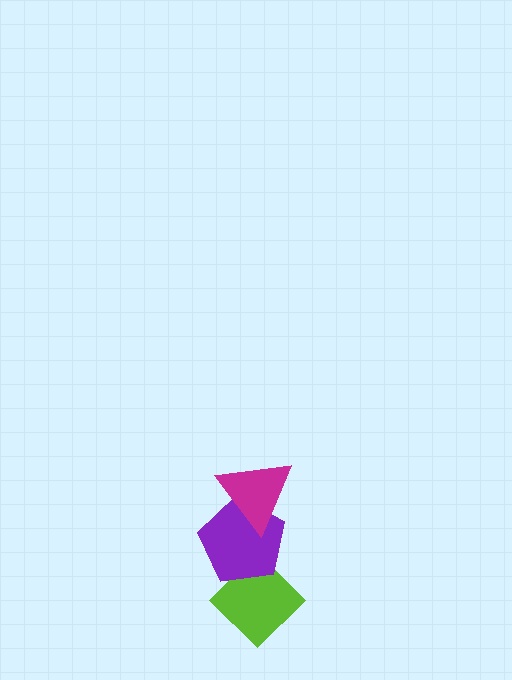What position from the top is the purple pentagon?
The purple pentagon is 2nd from the top.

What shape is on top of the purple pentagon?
The magenta triangle is on top of the purple pentagon.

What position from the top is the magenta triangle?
The magenta triangle is 1st from the top.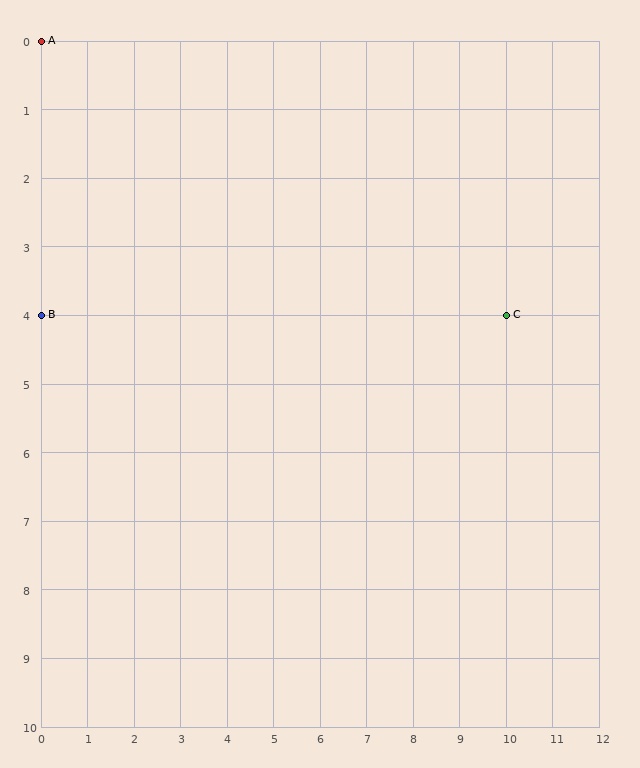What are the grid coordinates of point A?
Point A is at grid coordinates (0, 0).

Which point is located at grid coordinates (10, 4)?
Point C is at (10, 4).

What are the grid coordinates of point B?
Point B is at grid coordinates (0, 4).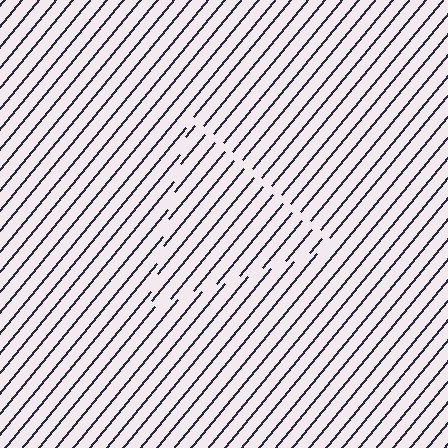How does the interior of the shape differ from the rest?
The interior of the shape contains the same grating, shifted by half a period — the contour is defined by the phase discontinuity where line-ends from the inner and outer gratings abut.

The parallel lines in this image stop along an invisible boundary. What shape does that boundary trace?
An illusory triangle. The interior of the shape contains the same grating, shifted by half a period — the contour is defined by the phase discontinuity where line-ends from the inner and outer gratings abut.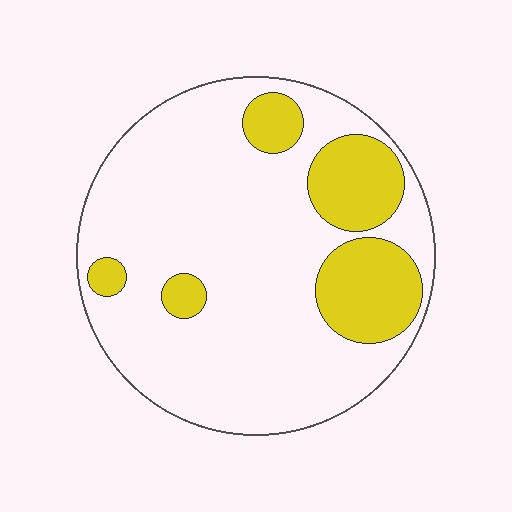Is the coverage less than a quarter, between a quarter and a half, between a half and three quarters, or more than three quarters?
Less than a quarter.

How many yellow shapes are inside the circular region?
5.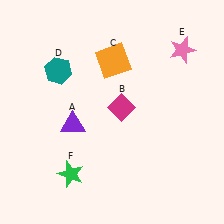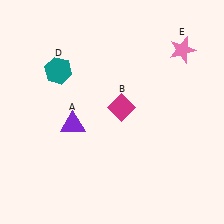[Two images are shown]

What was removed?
The green star (F), the orange square (C) were removed in Image 2.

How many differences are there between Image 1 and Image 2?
There are 2 differences between the two images.